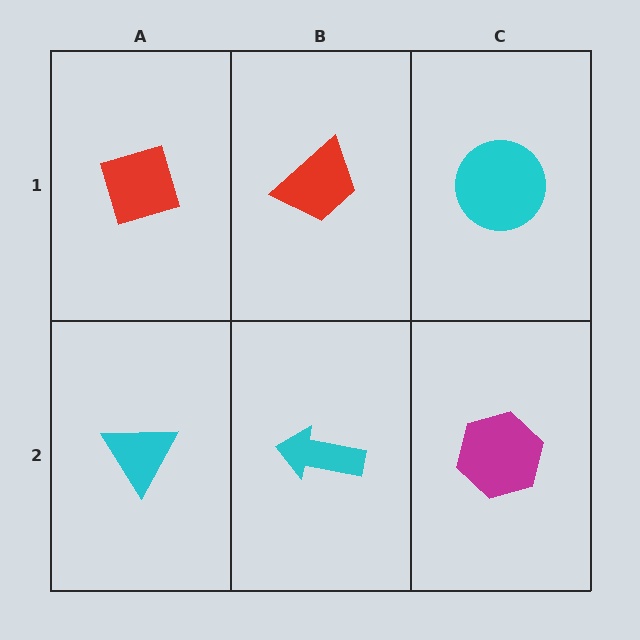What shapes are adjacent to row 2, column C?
A cyan circle (row 1, column C), a cyan arrow (row 2, column B).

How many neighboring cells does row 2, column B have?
3.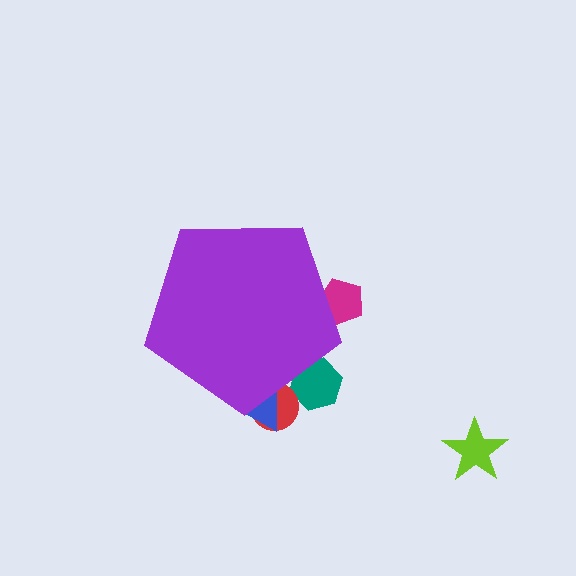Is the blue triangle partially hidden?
Yes, the blue triangle is partially hidden behind the purple pentagon.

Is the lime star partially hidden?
No, the lime star is fully visible.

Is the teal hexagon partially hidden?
Yes, the teal hexagon is partially hidden behind the purple pentagon.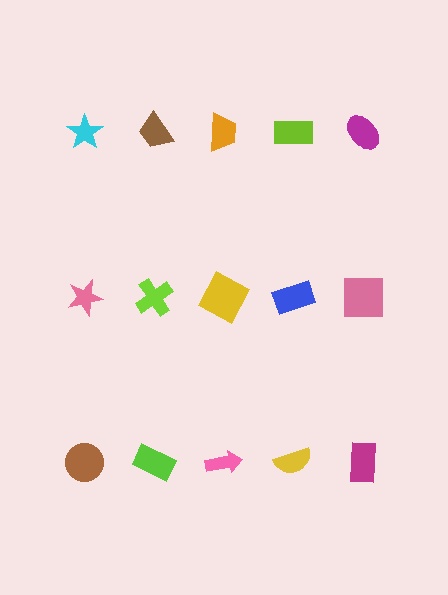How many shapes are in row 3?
5 shapes.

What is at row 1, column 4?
A lime rectangle.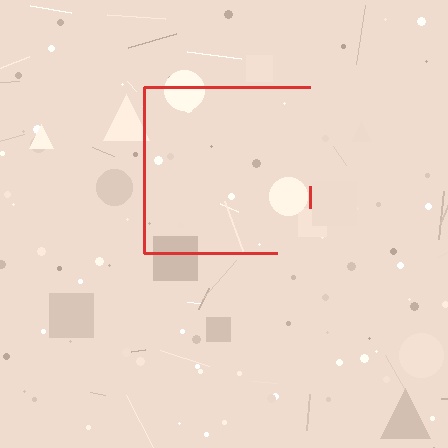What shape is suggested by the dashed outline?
The dashed outline suggests a square.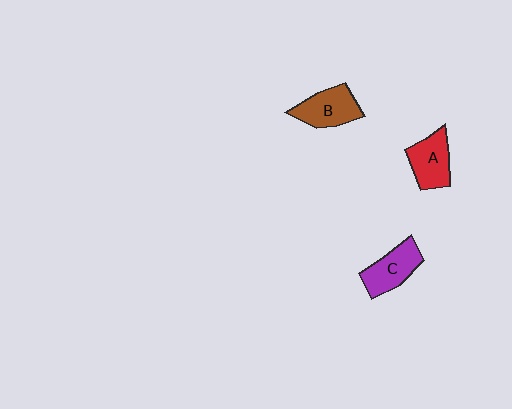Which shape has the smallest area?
Shape A (red).